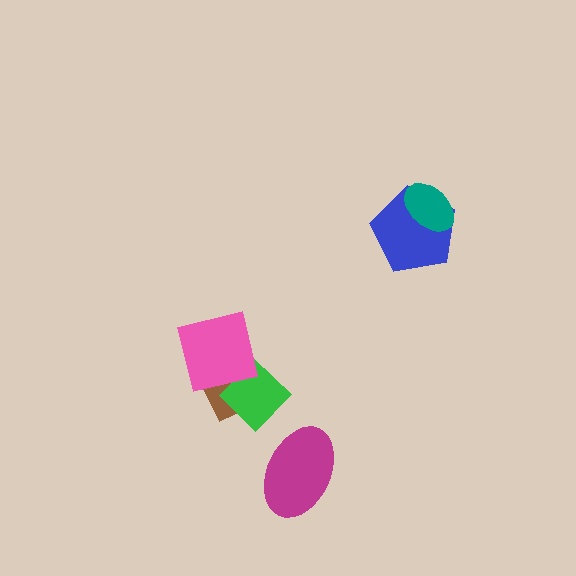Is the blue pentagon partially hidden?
Yes, it is partially covered by another shape.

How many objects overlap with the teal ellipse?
1 object overlaps with the teal ellipse.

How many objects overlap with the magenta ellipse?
0 objects overlap with the magenta ellipse.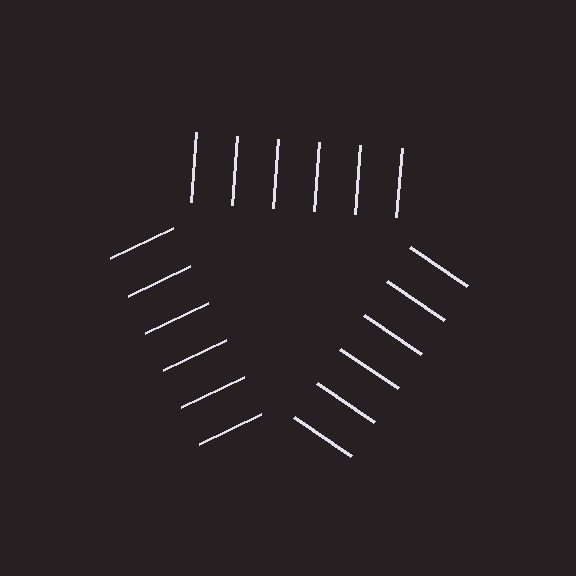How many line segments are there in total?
18 — 6 along each of the 3 edges.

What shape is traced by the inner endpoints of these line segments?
An illusory triangle — the line segments terminate on its edges but no continuous stroke is drawn.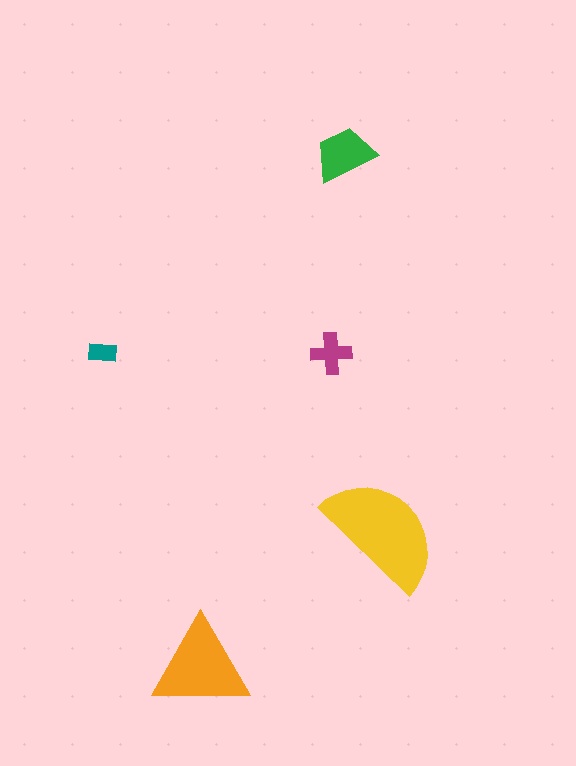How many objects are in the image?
There are 5 objects in the image.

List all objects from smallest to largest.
The teal rectangle, the magenta cross, the green trapezoid, the orange triangle, the yellow semicircle.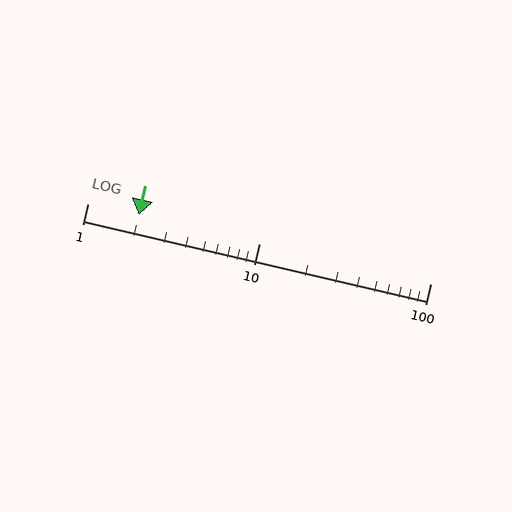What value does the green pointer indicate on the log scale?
The pointer indicates approximately 2.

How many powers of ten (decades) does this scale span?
The scale spans 2 decades, from 1 to 100.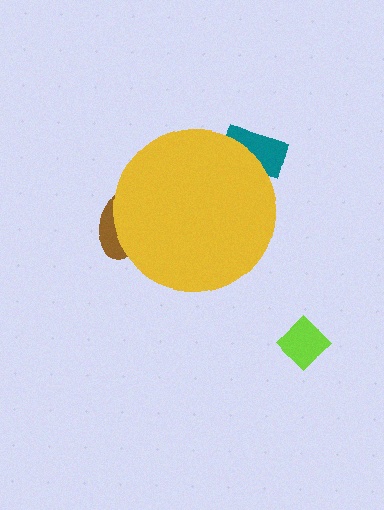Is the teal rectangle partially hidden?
Yes, the teal rectangle is partially hidden behind the yellow circle.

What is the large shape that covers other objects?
A yellow circle.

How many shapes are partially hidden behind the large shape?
2 shapes are partially hidden.